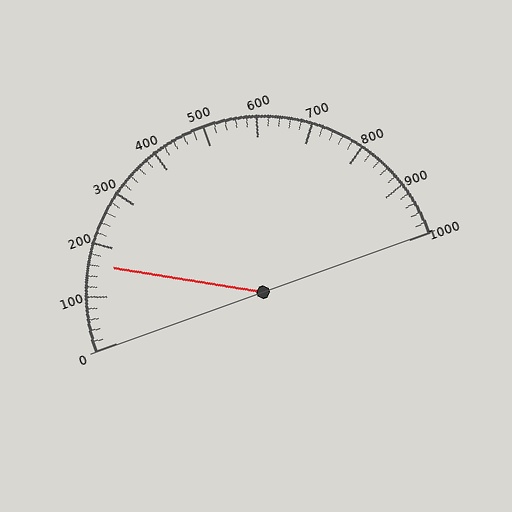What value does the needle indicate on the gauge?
The needle indicates approximately 160.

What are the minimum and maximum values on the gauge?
The gauge ranges from 0 to 1000.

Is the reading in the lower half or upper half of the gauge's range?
The reading is in the lower half of the range (0 to 1000).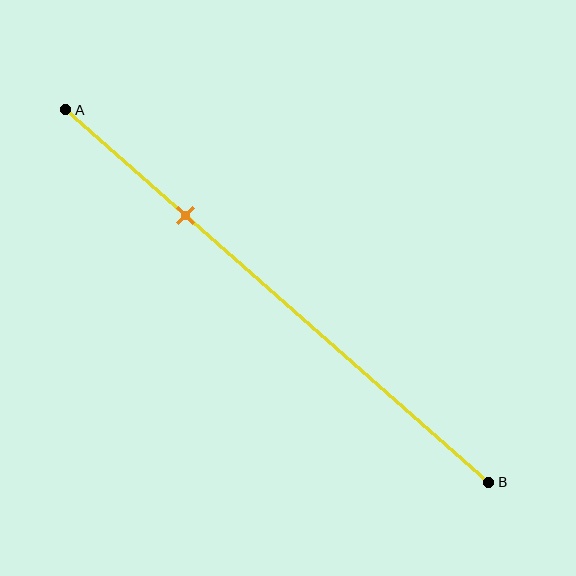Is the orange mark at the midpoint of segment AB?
No, the mark is at about 30% from A, not at the 50% midpoint.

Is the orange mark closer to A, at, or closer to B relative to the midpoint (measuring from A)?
The orange mark is closer to point A than the midpoint of segment AB.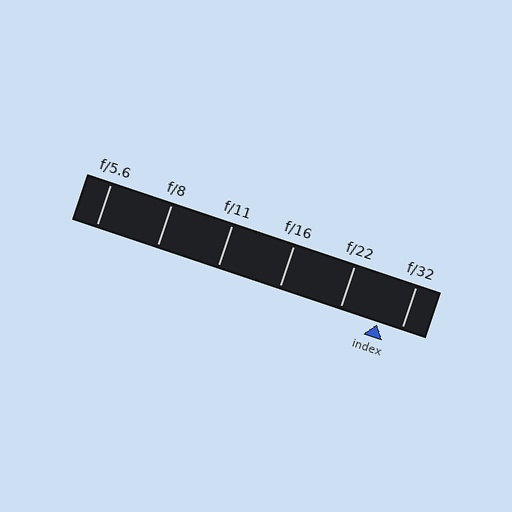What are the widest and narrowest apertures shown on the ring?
The widest aperture shown is f/5.6 and the narrowest is f/32.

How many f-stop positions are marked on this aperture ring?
There are 6 f-stop positions marked.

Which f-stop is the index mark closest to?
The index mark is closest to f/32.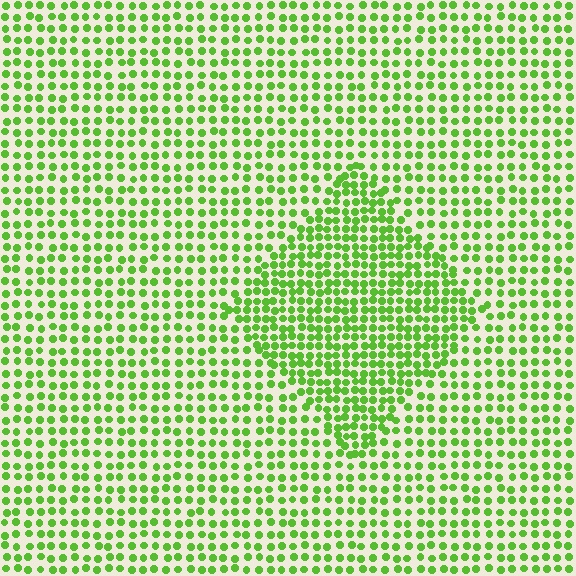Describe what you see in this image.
The image contains small lime elements arranged at two different densities. A diamond-shaped region is visible where the elements are more densely packed than the surrounding area.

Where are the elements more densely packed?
The elements are more densely packed inside the diamond boundary.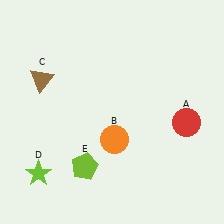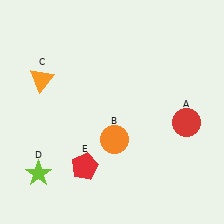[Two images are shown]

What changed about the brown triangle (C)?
In Image 1, C is brown. In Image 2, it changed to orange.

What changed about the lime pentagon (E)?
In Image 1, E is lime. In Image 2, it changed to red.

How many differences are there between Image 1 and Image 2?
There are 2 differences between the two images.